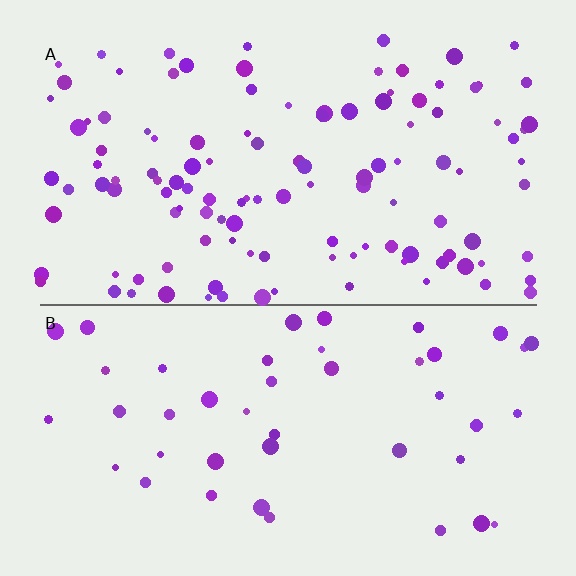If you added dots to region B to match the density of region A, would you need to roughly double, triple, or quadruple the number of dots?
Approximately triple.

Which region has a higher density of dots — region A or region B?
A (the top).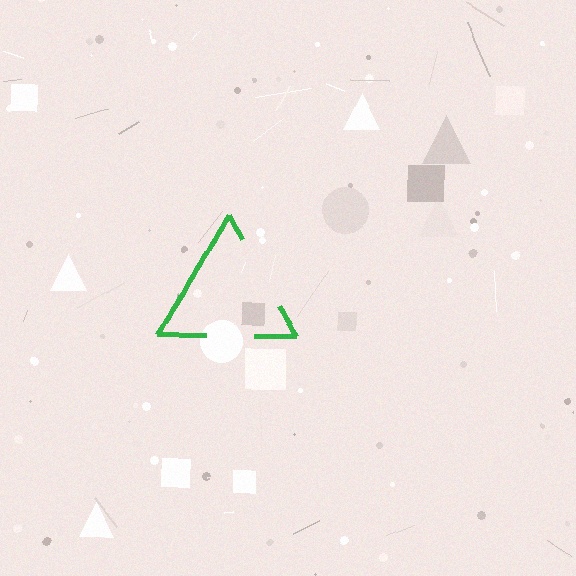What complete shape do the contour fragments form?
The contour fragments form a triangle.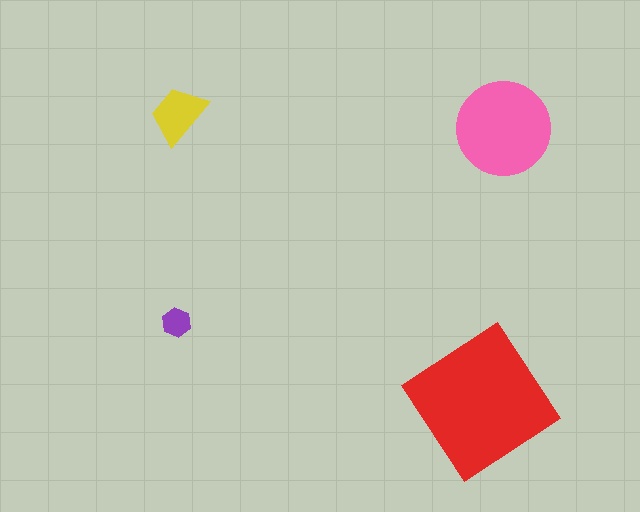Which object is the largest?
The red diamond.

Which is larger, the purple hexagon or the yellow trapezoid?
The yellow trapezoid.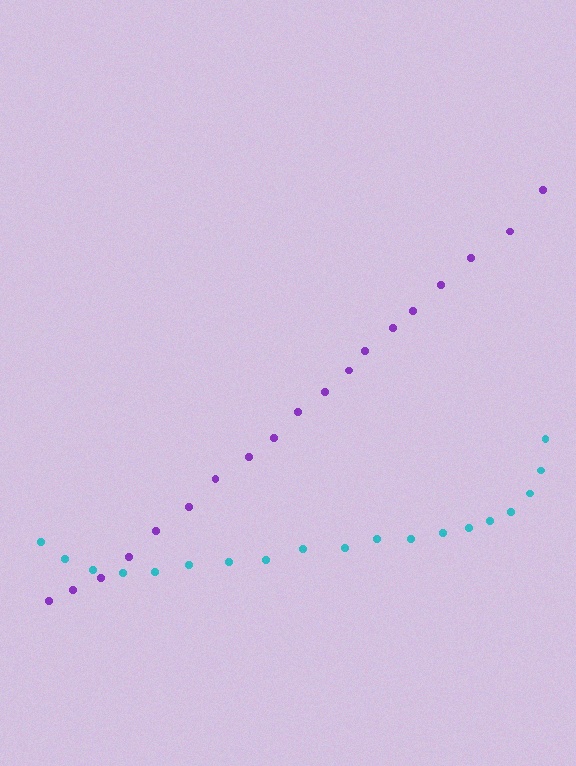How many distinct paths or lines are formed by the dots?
There are 2 distinct paths.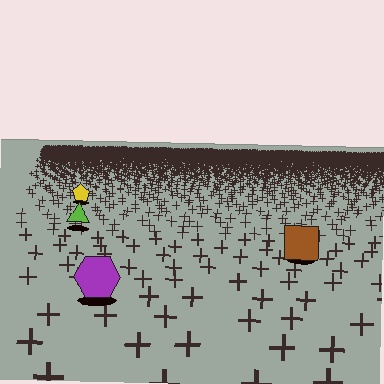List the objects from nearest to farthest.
From nearest to farthest: the purple hexagon, the brown square, the lime triangle, the yellow pentagon.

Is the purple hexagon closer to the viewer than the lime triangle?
Yes. The purple hexagon is closer — you can tell from the texture gradient: the ground texture is coarser near it.